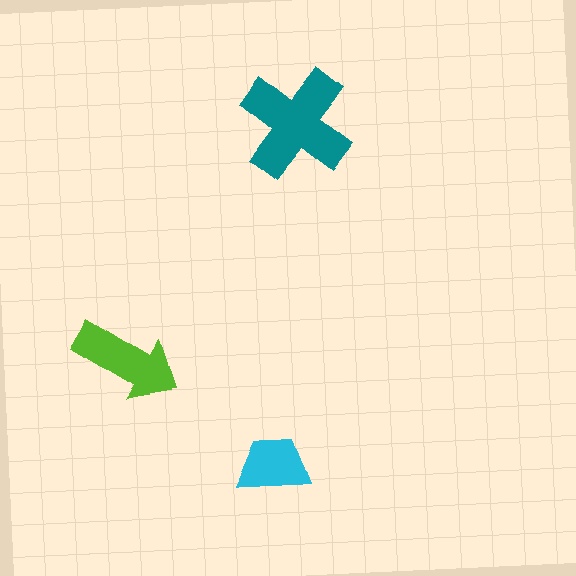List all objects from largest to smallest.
The teal cross, the lime arrow, the cyan trapezoid.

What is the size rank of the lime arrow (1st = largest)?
2nd.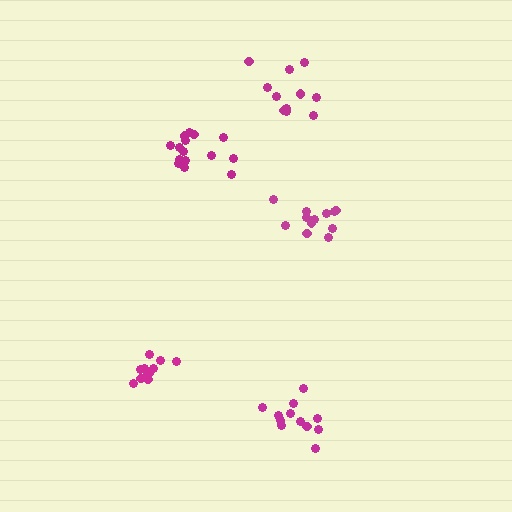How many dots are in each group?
Group 1: 12 dots, Group 2: 16 dots, Group 3: 11 dots, Group 4: 12 dots, Group 5: 12 dots (63 total).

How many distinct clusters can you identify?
There are 5 distinct clusters.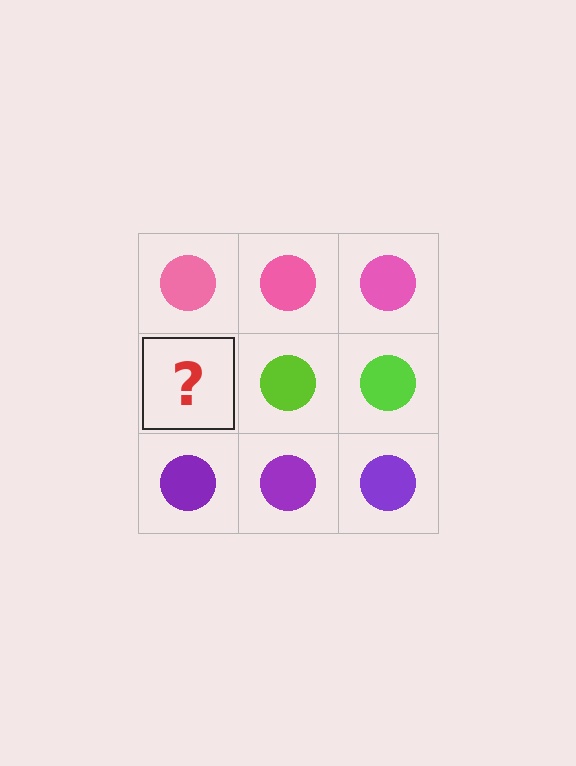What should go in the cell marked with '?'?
The missing cell should contain a lime circle.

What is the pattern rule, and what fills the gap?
The rule is that each row has a consistent color. The gap should be filled with a lime circle.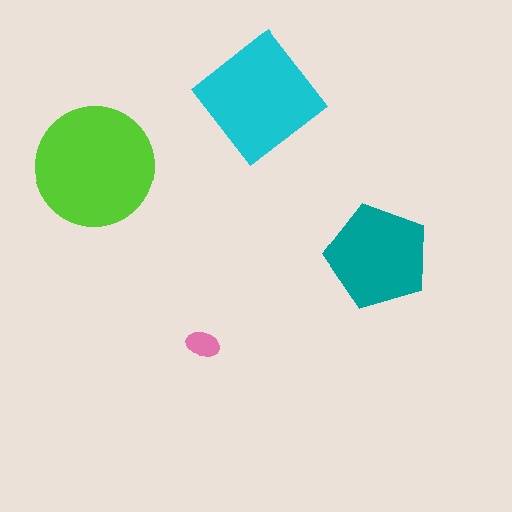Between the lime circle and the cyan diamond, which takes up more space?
The lime circle.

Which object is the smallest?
The pink ellipse.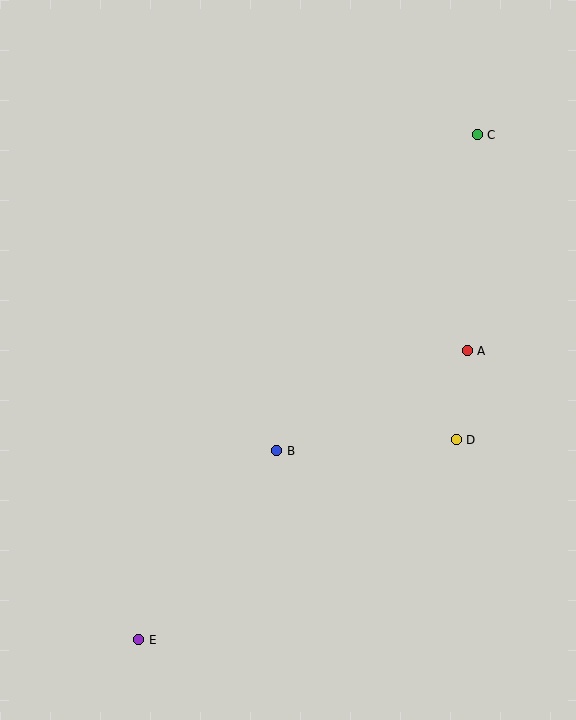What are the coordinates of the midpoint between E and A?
The midpoint between E and A is at (303, 495).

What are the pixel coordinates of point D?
Point D is at (456, 440).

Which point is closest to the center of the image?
Point B at (277, 451) is closest to the center.